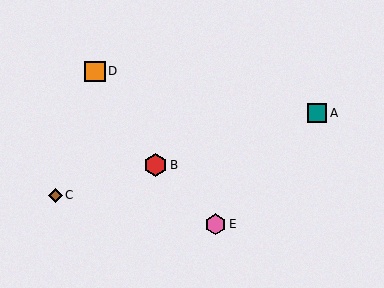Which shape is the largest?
The red hexagon (labeled B) is the largest.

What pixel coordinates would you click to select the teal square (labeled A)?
Click at (317, 113) to select the teal square A.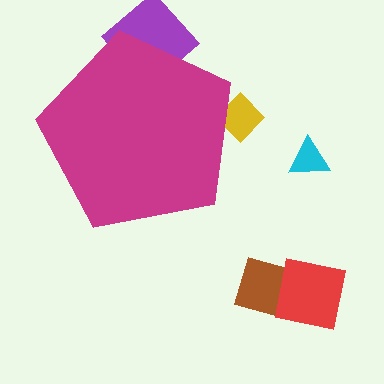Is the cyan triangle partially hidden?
No, the cyan triangle is fully visible.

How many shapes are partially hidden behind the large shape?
2 shapes are partially hidden.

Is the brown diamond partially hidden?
No, the brown diamond is fully visible.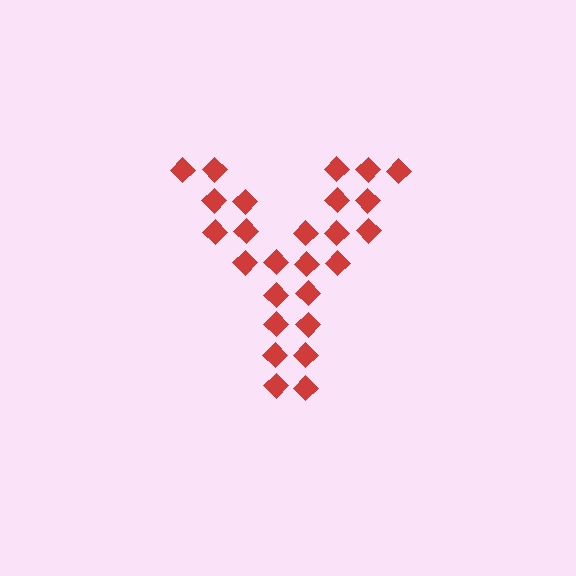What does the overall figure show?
The overall figure shows the letter Y.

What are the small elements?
The small elements are diamonds.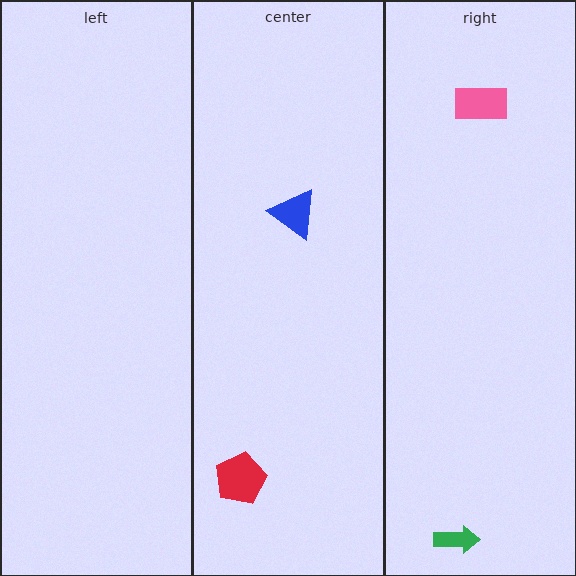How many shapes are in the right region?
2.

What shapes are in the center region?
The red pentagon, the blue triangle.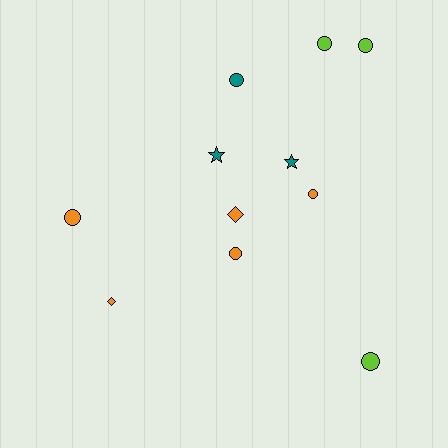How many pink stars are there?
There are no pink stars.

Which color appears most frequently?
Orange, with 5 objects.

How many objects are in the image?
There are 11 objects.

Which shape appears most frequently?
Circle, with 7 objects.